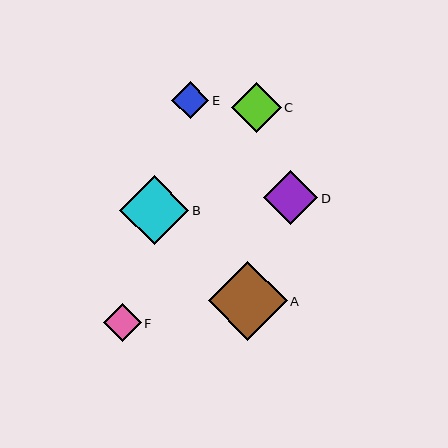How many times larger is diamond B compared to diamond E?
Diamond B is approximately 1.9 times the size of diamond E.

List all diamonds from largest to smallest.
From largest to smallest: A, B, D, C, F, E.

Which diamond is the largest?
Diamond A is the largest with a size of approximately 79 pixels.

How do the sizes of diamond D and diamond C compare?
Diamond D and diamond C are approximately the same size.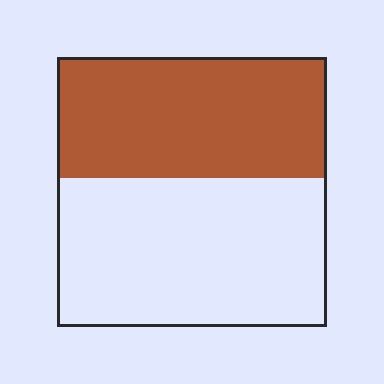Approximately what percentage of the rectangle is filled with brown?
Approximately 45%.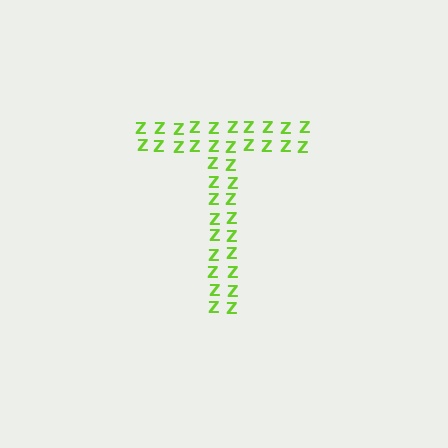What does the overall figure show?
The overall figure shows the letter T.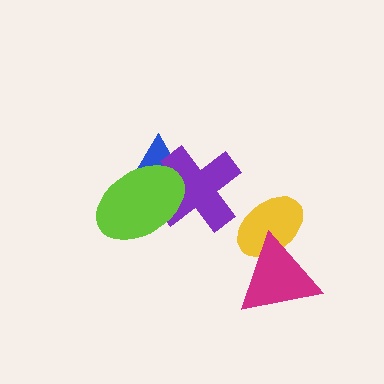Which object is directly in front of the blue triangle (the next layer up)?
The purple cross is directly in front of the blue triangle.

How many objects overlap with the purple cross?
2 objects overlap with the purple cross.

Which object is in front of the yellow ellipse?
The magenta triangle is in front of the yellow ellipse.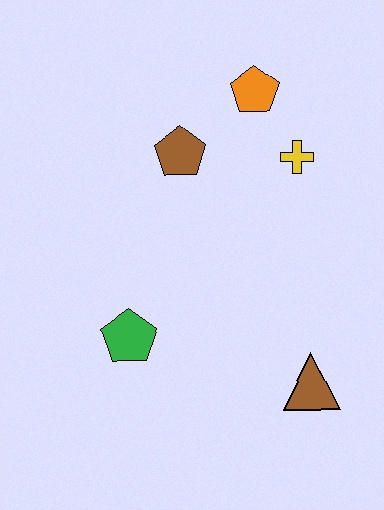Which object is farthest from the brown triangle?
The orange pentagon is farthest from the brown triangle.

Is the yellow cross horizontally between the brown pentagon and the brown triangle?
Yes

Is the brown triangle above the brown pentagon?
No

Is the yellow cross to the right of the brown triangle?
No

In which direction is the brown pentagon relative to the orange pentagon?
The brown pentagon is to the left of the orange pentagon.